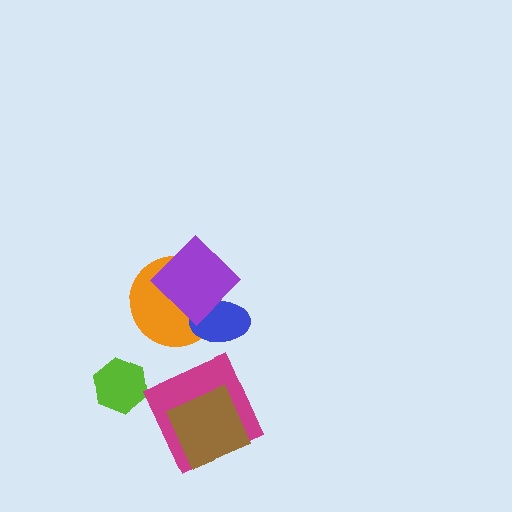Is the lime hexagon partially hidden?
No, no other shape covers it.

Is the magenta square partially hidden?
Yes, it is partially covered by another shape.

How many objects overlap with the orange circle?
2 objects overlap with the orange circle.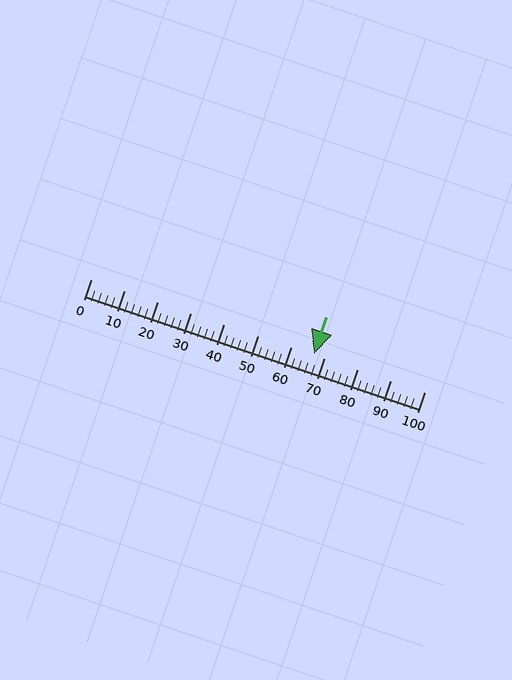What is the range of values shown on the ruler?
The ruler shows values from 0 to 100.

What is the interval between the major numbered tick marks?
The major tick marks are spaced 10 units apart.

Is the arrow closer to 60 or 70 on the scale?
The arrow is closer to 70.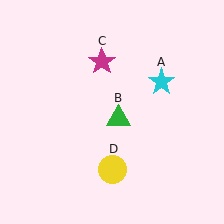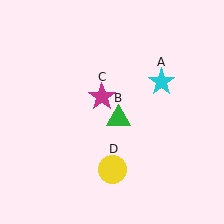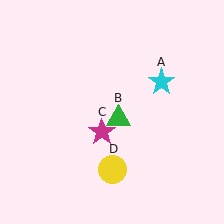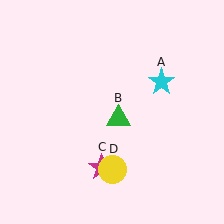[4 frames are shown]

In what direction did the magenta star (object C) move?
The magenta star (object C) moved down.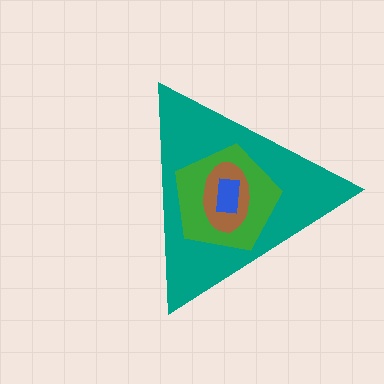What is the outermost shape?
The teal triangle.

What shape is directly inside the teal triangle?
The green pentagon.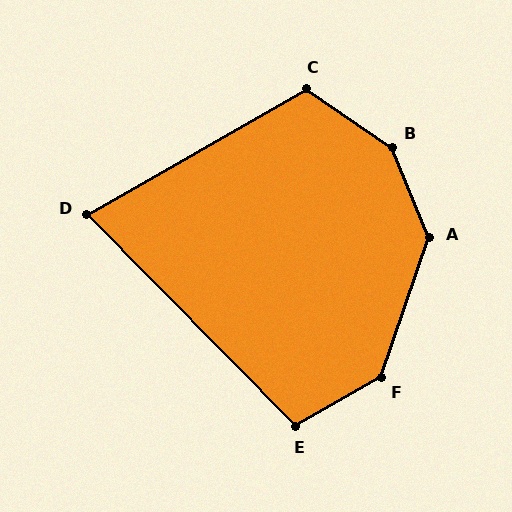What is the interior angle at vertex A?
Approximately 139 degrees (obtuse).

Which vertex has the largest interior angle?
B, at approximately 146 degrees.